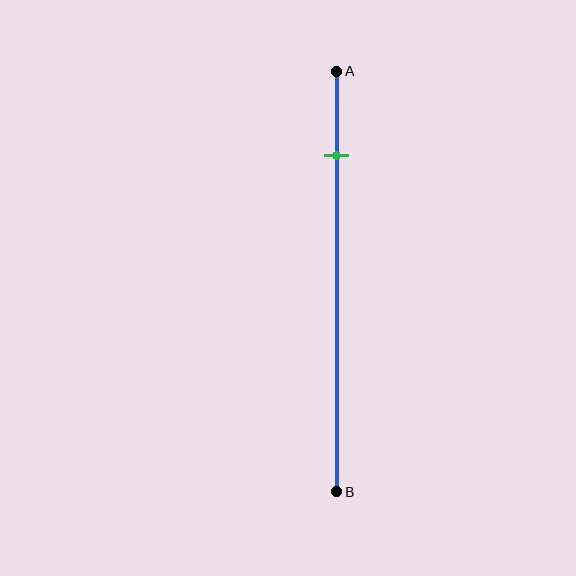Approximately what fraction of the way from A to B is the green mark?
The green mark is approximately 20% of the way from A to B.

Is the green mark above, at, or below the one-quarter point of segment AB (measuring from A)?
The green mark is above the one-quarter point of segment AB.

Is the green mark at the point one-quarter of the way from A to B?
No, the mark is at about 20% from A, not at the 25% one-quarter point.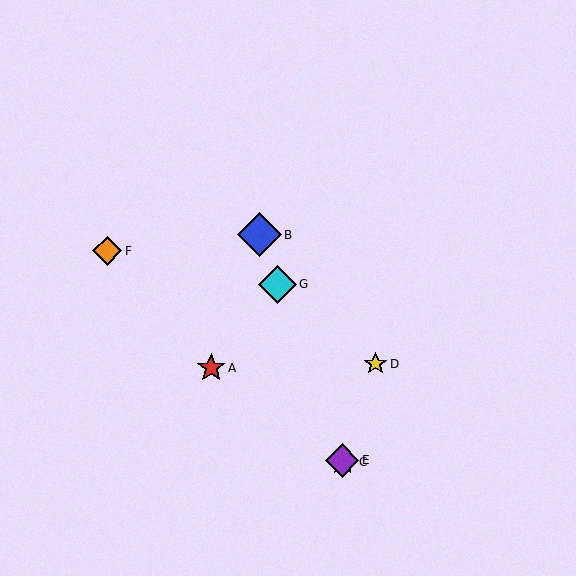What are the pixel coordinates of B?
Object B is at (259, 235).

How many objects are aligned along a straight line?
4 objects (B, C, E, G) are aligned along a straight line.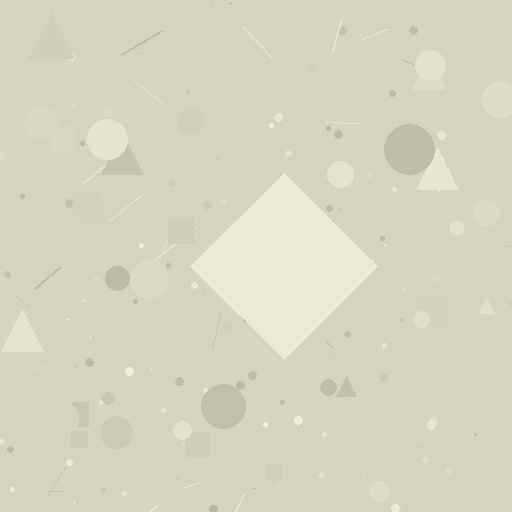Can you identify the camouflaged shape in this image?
The camouflaged shape is a diamond.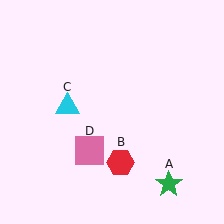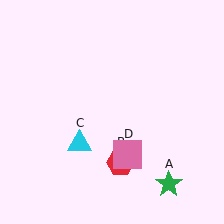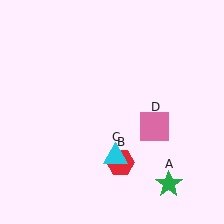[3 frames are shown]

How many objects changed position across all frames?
2 objects changed position: cyan triangle (object C), pink square (object D).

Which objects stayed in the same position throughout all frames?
Green star (object A) and red hexagon (object B) remained stationary.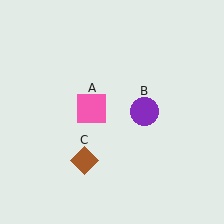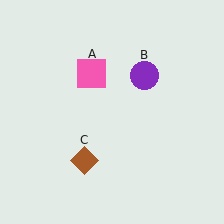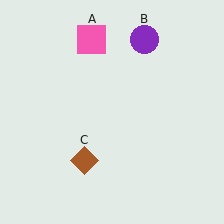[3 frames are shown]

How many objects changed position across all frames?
2 objects changed position: pink square (object A), purple circle (object B).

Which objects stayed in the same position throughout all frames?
Brown diamond (object C) remained stationary.